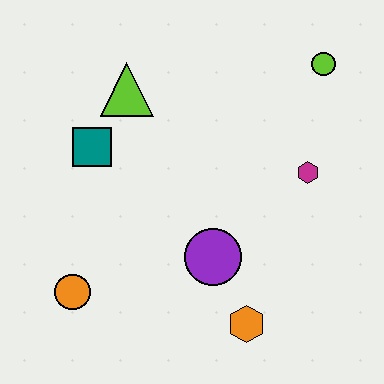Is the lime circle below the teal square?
No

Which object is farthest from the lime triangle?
The orange hexagon is farthest from the lime triangle.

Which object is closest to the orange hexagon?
The purple circle is closest to the orange hexagon.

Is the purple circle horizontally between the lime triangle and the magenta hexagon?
Yes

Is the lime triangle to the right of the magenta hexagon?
No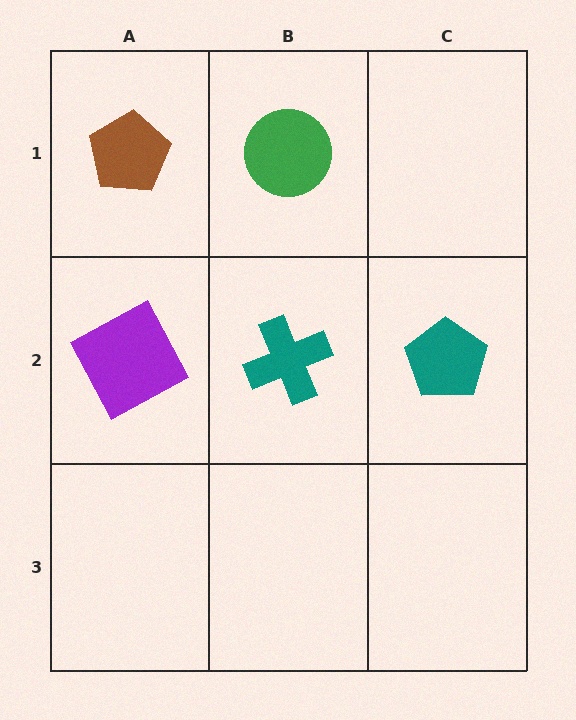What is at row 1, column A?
A brown pentagon.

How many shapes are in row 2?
3 shapes.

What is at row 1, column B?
A green circle.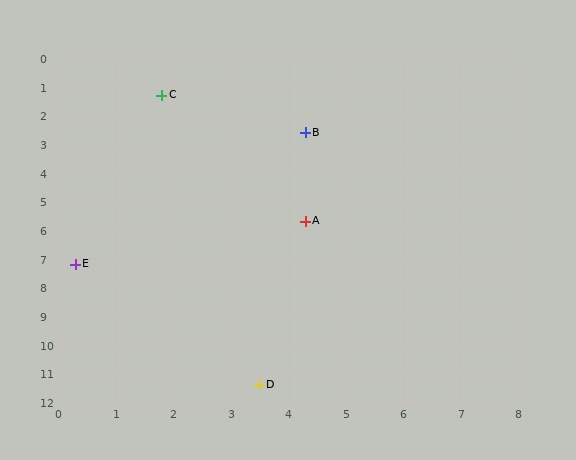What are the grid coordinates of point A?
Point A is at approximately (4.3, 5.7).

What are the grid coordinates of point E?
Point E is at approximately (0.3, 7.2).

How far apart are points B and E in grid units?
Points B and E are about 6.1 grid units apart.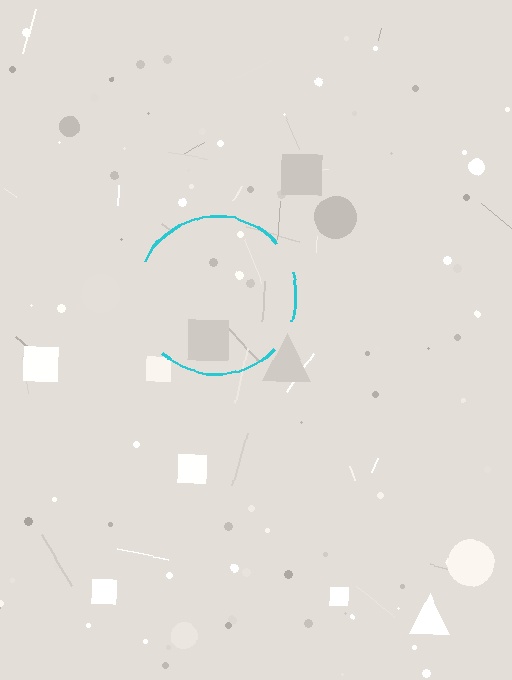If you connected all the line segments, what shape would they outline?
They would outline a circle.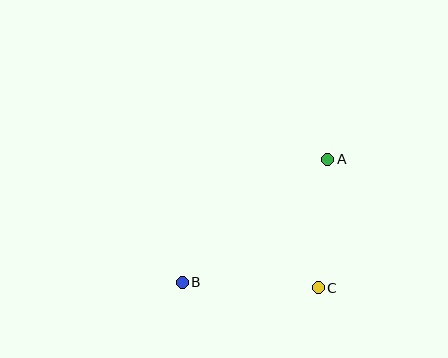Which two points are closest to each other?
Points A and C are closest to each other.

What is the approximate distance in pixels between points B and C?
The distance between B and C is approximately 136 pixels.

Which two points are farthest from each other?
Points A and B are farthest from each other.